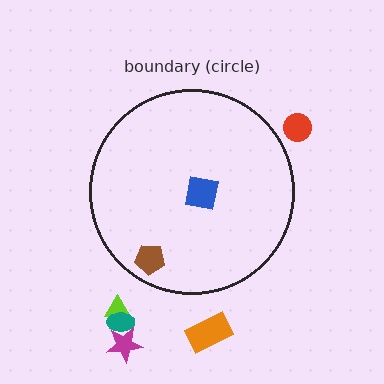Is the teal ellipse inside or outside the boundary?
Outside.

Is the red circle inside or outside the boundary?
Outside.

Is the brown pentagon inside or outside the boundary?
Inside.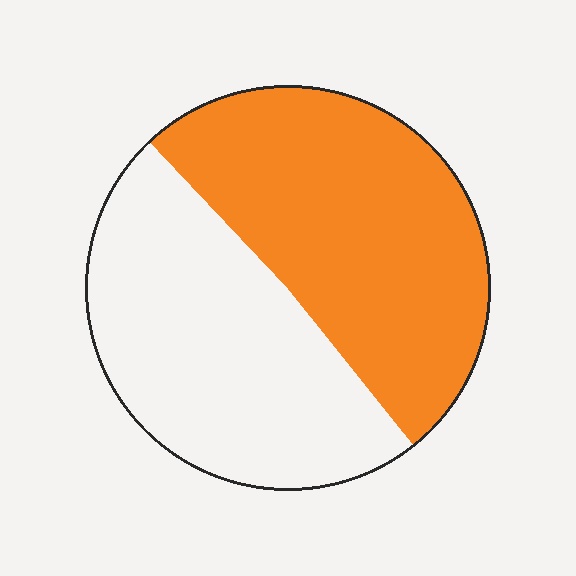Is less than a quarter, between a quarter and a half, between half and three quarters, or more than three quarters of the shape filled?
Between half and three quarters.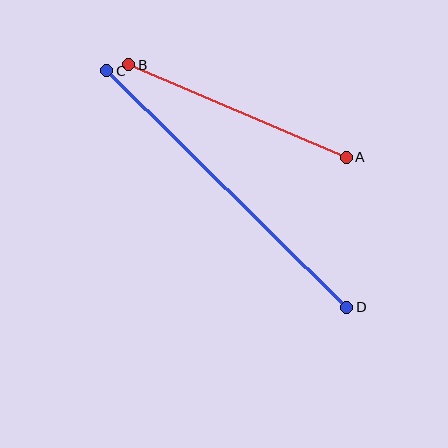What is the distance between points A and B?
The distance is approximately 237 pixels.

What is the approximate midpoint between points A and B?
The midpoint is at approximately (237, 111) pixels.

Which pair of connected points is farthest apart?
Points C and D are farthest apart.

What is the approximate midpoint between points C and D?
The midpoint is at approximately (227, 189) pixels.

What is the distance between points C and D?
The distance is approximately 337 pixels.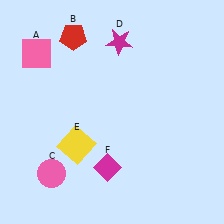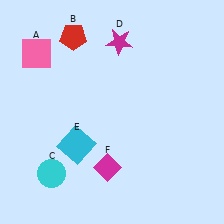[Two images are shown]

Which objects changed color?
C changed from pink to cyan. E changed from yellow to cyan.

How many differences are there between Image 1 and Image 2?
There are 2 differences between the two images.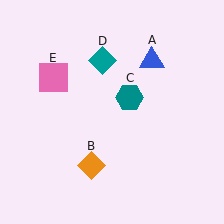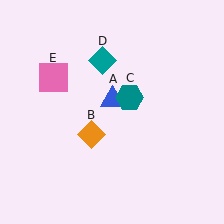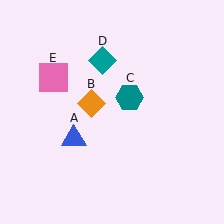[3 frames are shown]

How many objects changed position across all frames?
2 objects changed position: blue triangle (object A), orange diamond (object B).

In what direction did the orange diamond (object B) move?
The orange diamond (object B) moved up.